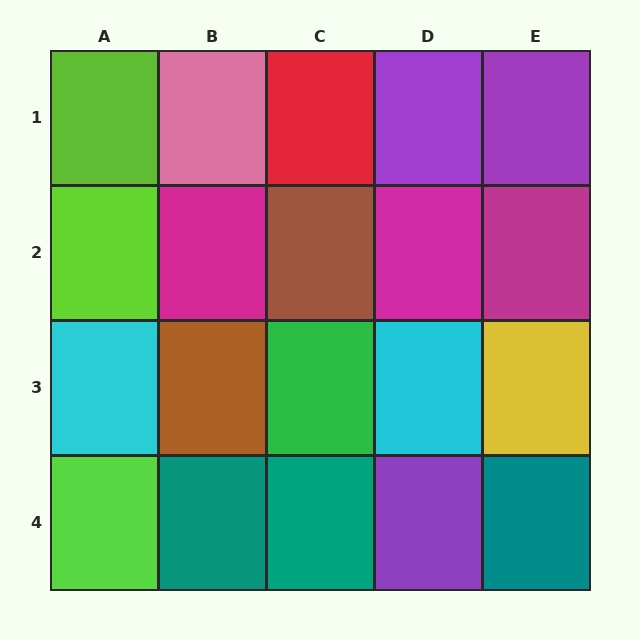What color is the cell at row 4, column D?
Purple.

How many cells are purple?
3 cells are purple.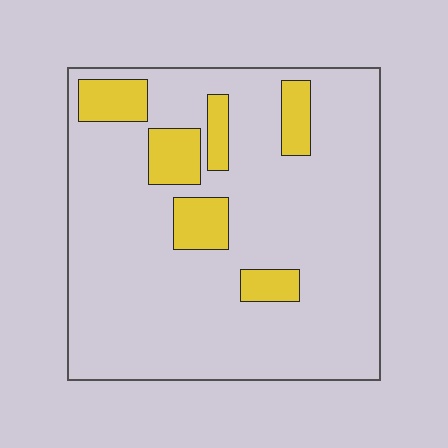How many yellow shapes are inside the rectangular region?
6.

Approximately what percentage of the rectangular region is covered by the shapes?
Approximately 15%.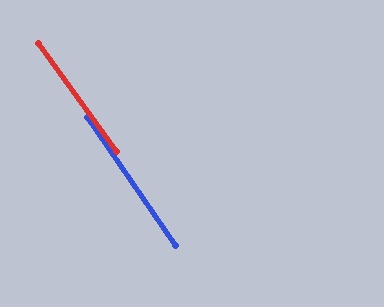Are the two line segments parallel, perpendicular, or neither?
Parallel — their directions differ by only 1.1°.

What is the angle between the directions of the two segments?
Approximately 1 degree.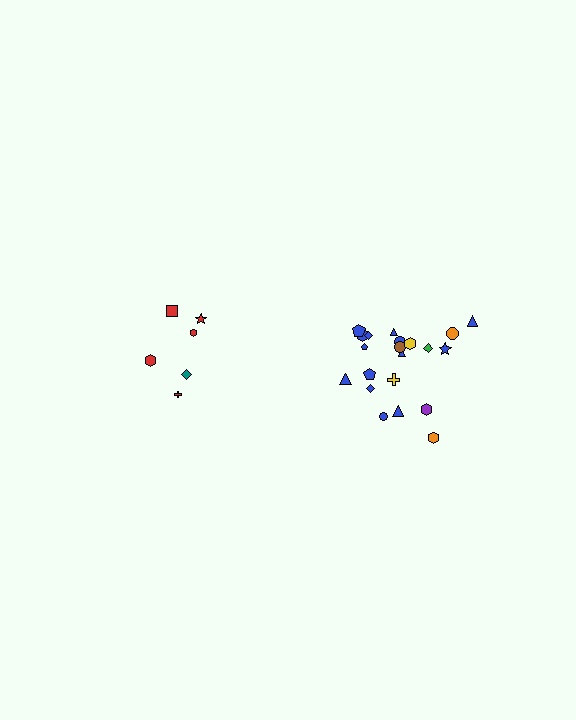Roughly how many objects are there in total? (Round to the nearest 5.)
Roughly 30 objects in total.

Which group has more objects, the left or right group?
The right group.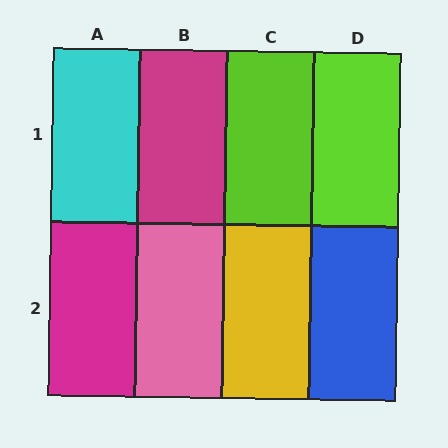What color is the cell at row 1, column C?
Lime.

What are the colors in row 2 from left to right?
Magenta, pink, yellow, blue.